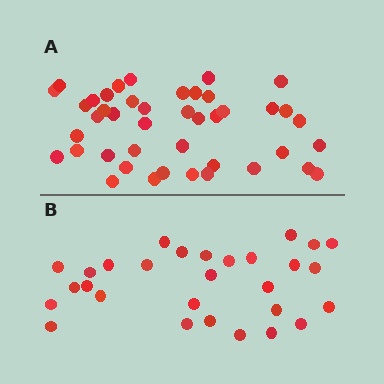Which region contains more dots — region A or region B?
Region A (the top region) has more dots.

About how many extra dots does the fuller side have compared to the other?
Region A has approximately 15 more dots than region B.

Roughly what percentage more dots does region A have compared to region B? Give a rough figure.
About 50% more.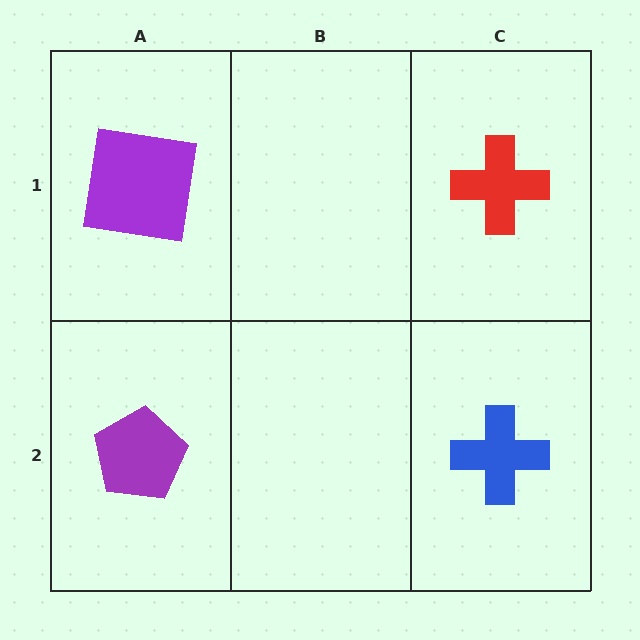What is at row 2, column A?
A purple pentagon.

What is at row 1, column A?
A purple square.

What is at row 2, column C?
A blue cross.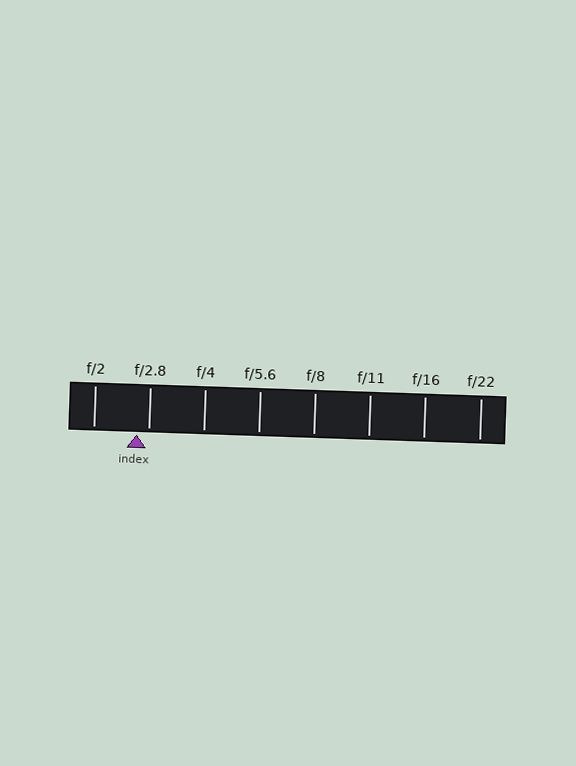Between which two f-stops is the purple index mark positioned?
The index mark is between f/2 and f/2.8.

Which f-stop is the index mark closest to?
The index mark is closest to f/2.8.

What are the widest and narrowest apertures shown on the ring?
The widest aperture shown is f/2 and the narrowest is f/22.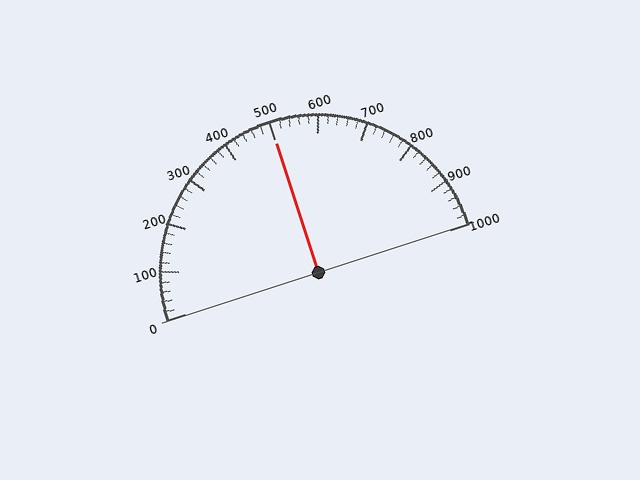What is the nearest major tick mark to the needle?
The nearest major tick mark is 500.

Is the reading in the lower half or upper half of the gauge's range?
The reading is in the upper half of the range (0 to 1000).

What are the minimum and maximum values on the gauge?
The gauge ranges from 0 to 1000.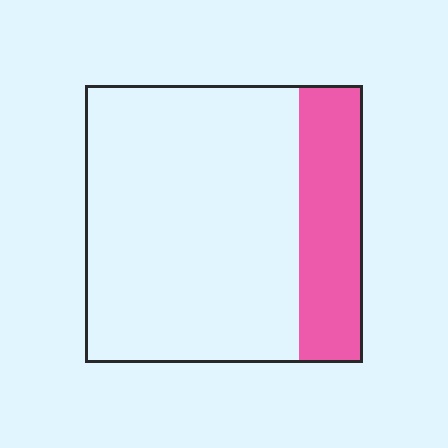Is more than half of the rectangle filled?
No.